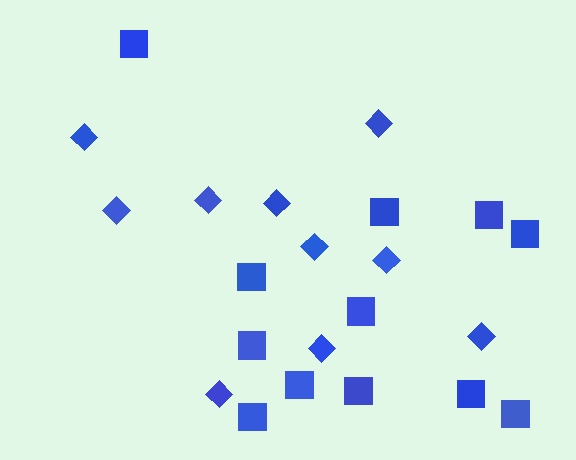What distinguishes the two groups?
There are 2 groups: one group of diamonds (10) and one group of squares (12).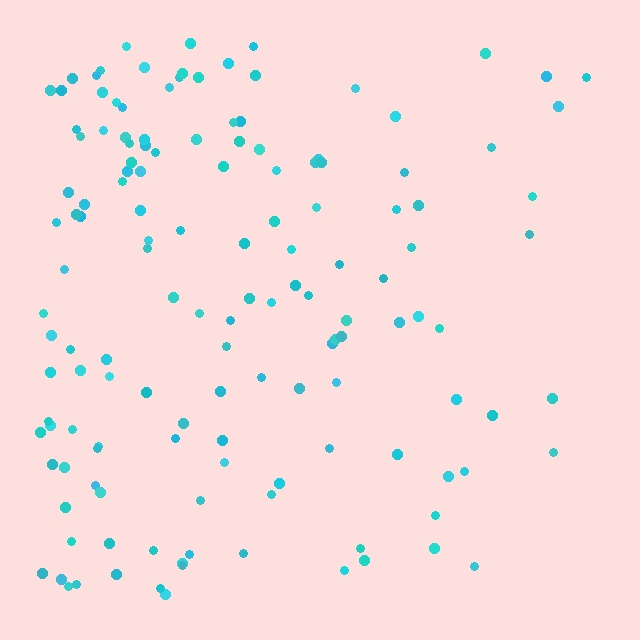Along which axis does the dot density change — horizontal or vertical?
Horizontal.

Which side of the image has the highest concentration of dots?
The left.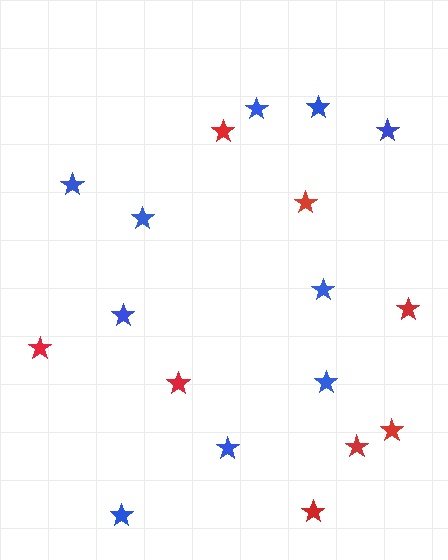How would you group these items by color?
There are 2 groups: one group of blue stars (10) and one group of red stars (8).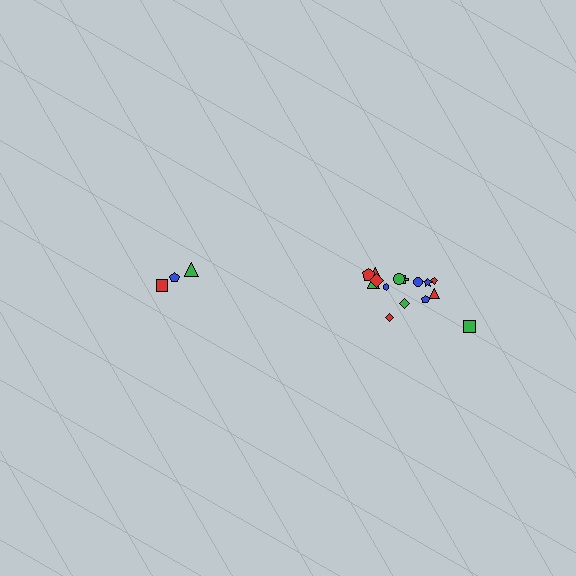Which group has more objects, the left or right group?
The right group.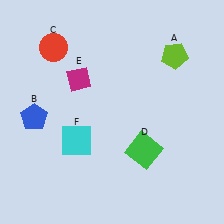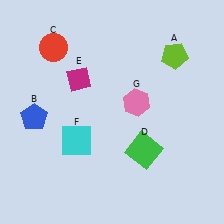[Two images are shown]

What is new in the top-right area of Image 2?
A pink hexagon (G) was added in the top-right area of Image 2.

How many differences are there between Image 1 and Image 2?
There is 1 difference between the two images.